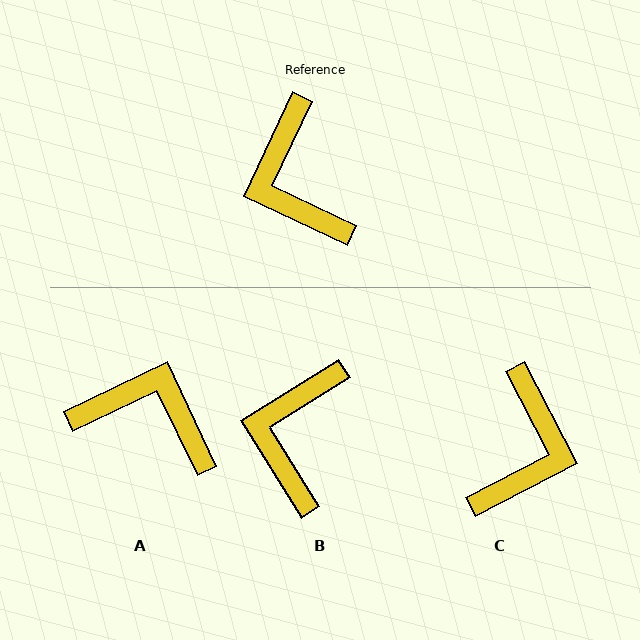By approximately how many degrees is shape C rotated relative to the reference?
Approximately 143 degrees counter-clockwise.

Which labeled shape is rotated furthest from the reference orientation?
C, about 143 degrees away.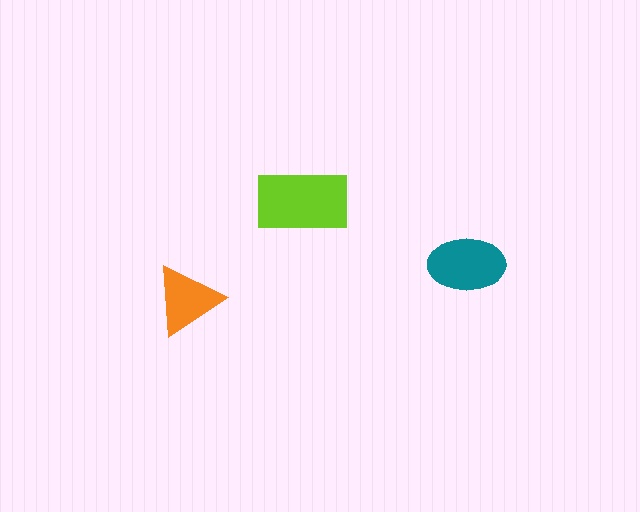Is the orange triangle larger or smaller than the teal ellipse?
Smaller.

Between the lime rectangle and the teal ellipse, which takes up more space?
The lime rectangle.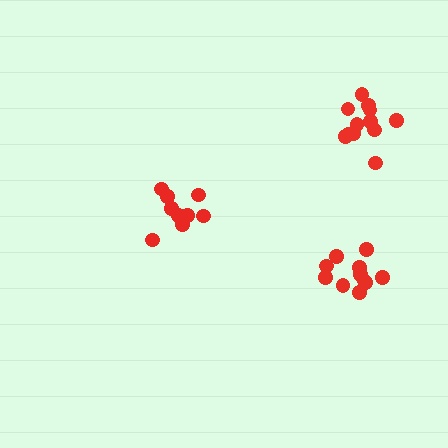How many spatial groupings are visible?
There are 3 spatial groupings.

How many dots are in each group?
Group 1: 11 dots, Group 2: 12 dots, Group 3: 9 dots (32 total).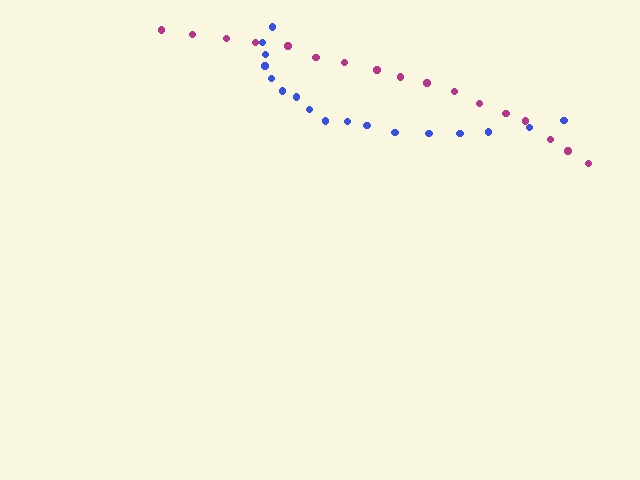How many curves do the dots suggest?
There are 2 distinct paths.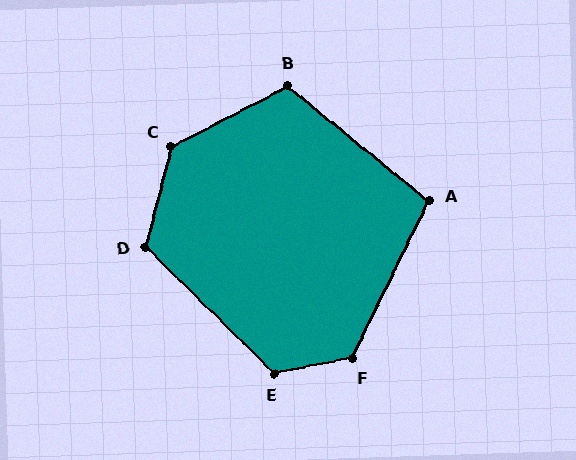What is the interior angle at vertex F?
Approximately 126 degrees (obtuse).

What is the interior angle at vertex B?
Approximately 114 degrees (obtuse).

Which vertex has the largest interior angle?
C, at approximately 132 degrees.